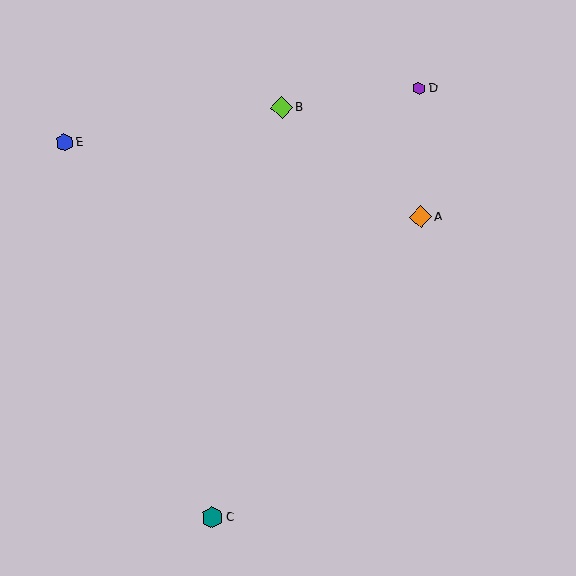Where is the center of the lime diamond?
The center of the lime diamond is at (282, 108).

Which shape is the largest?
The orange diamond (labeled A) is the largest.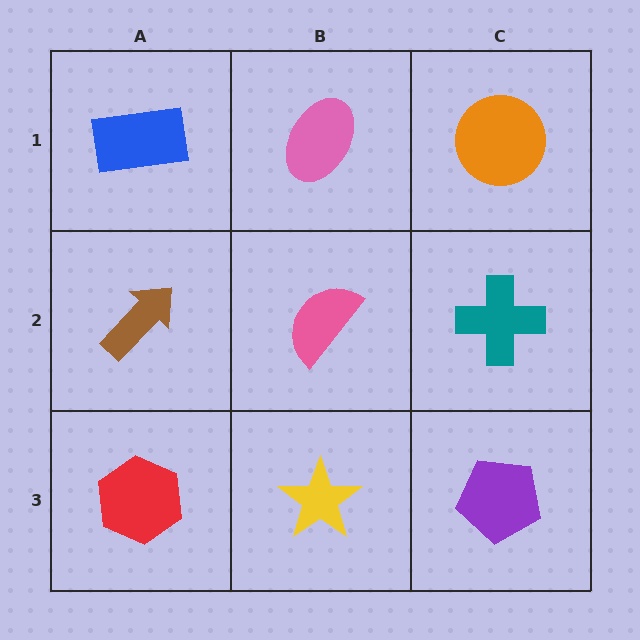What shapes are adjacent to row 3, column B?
A pink semicircle (row 2, column B), a red hexagon (row 3, column A), a purple pentagon (row 3, column C).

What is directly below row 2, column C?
A purple pentagon.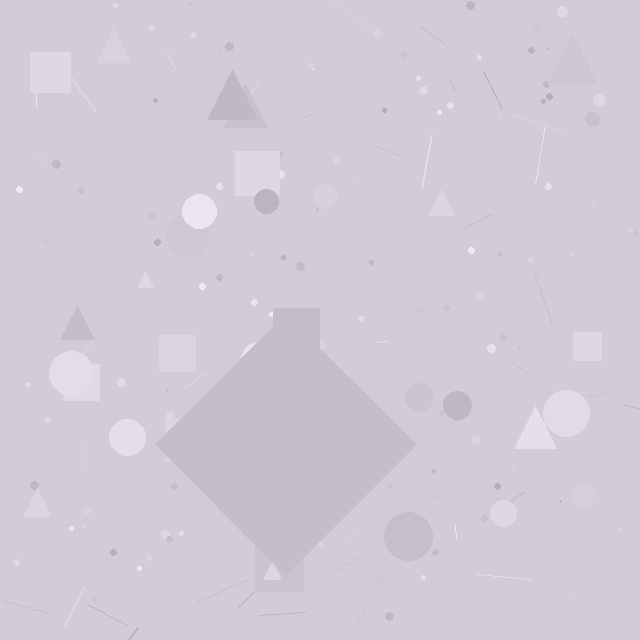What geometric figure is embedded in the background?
A diamond is embedded in the background.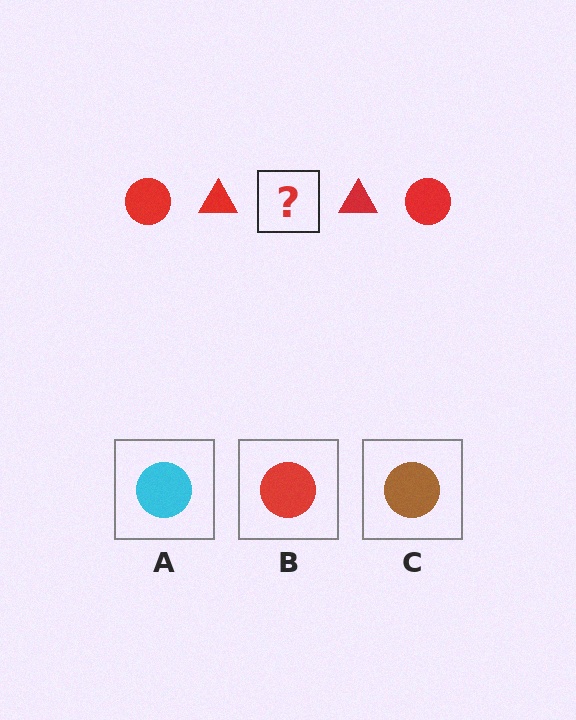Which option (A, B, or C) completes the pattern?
B.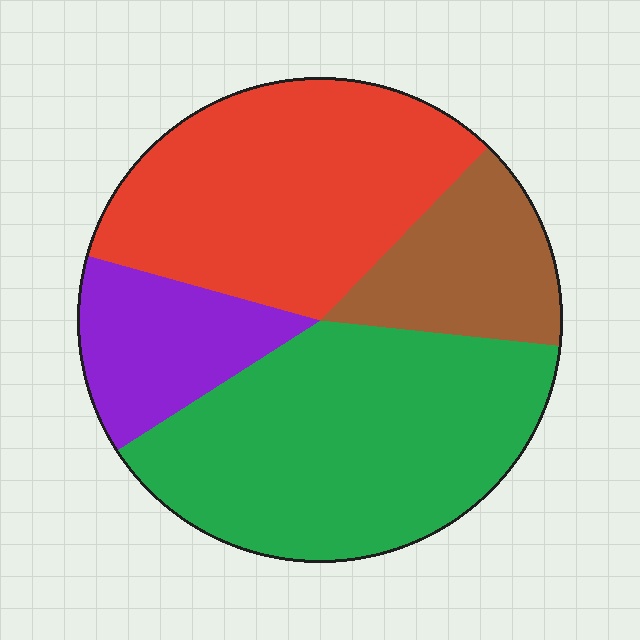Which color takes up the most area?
Green, at roughly 40%.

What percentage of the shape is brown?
Brown takes up less than a quarter of the shape.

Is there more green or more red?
Green.